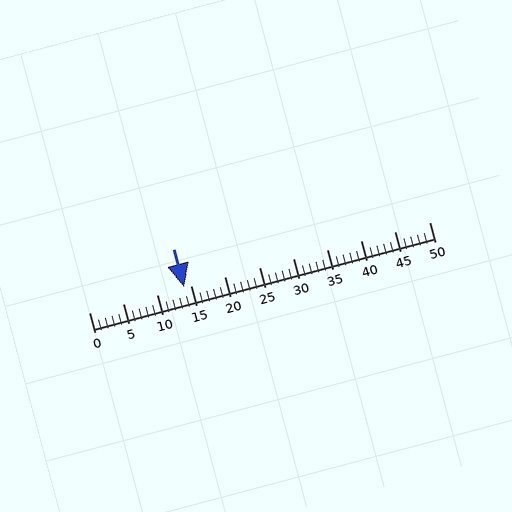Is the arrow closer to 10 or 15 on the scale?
The arrow is closer to 15.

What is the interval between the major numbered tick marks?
The major tick marks are spaced 5 units apart.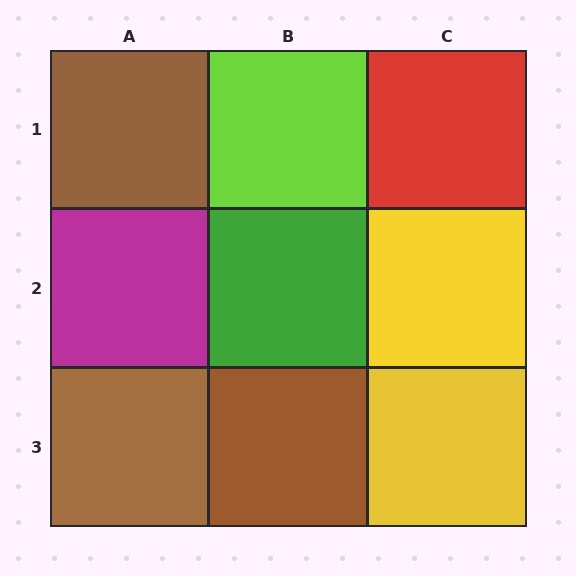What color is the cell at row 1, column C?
Red.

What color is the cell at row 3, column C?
Yellow.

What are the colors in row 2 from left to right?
Magenta, green, yellow.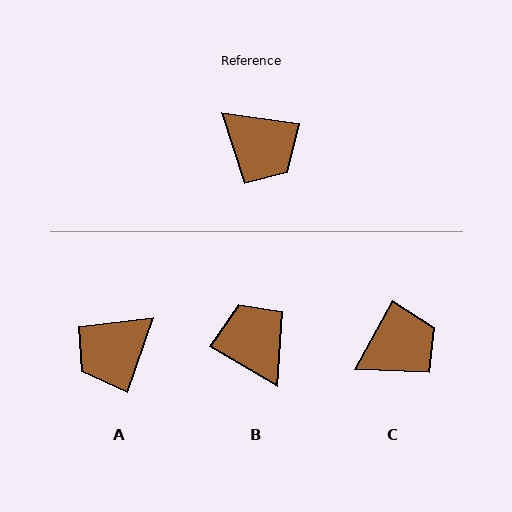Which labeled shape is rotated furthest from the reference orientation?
B, about 158 degrees away.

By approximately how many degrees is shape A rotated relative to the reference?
Approximately 101 degrees clockwise.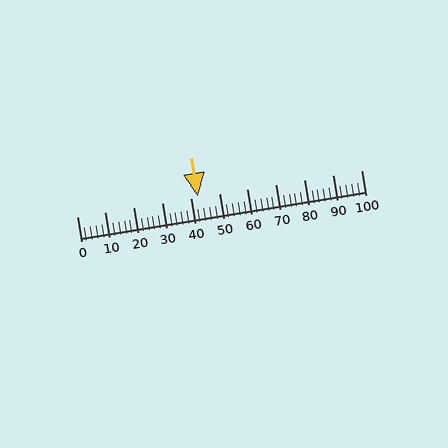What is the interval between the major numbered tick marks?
The major tick marks are spaced 10 units apart.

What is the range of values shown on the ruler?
The ruler shows values from 0 to 100.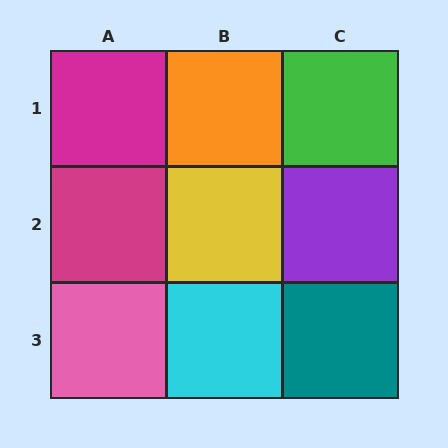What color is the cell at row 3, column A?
Pink.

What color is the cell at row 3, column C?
Teal.